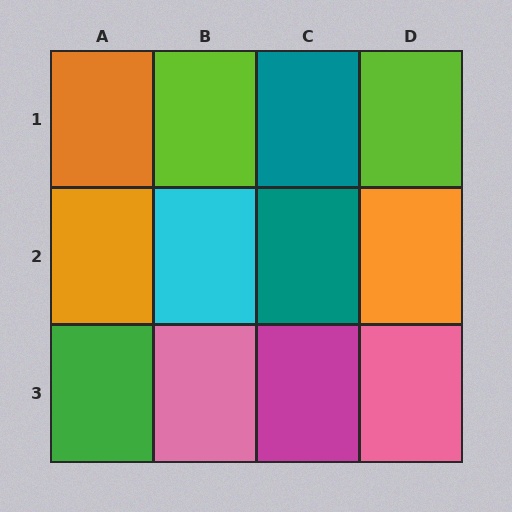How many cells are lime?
2 cells are lime.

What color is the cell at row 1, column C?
Teal.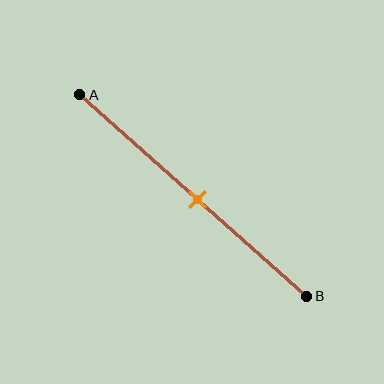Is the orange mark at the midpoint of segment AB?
Yes, the mark is approximately at the midpoint.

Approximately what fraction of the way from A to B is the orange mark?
The orange mark is approximately 50% of the way from A to B.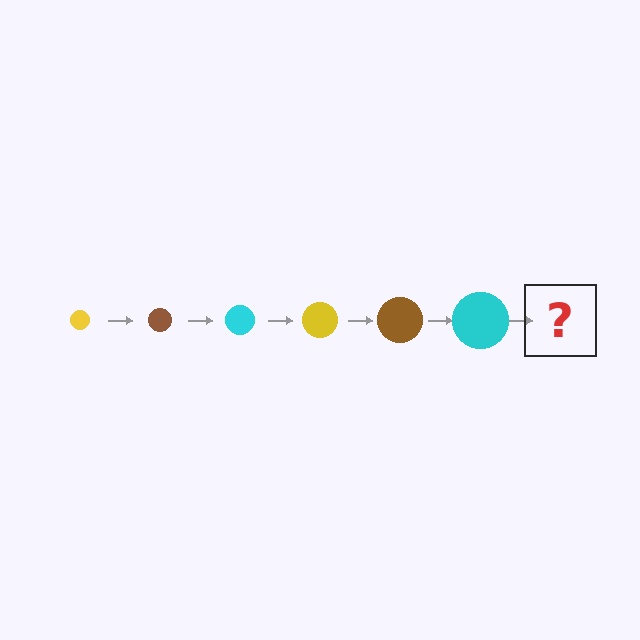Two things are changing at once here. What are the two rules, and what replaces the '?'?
The two rules are that the circle grows larger each step and the color cycles through yellow, brown, and cyan. The '?' should be a yellow circle, larger than the previous one.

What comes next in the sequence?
The next element should be a yellow circle, larger than the previous one.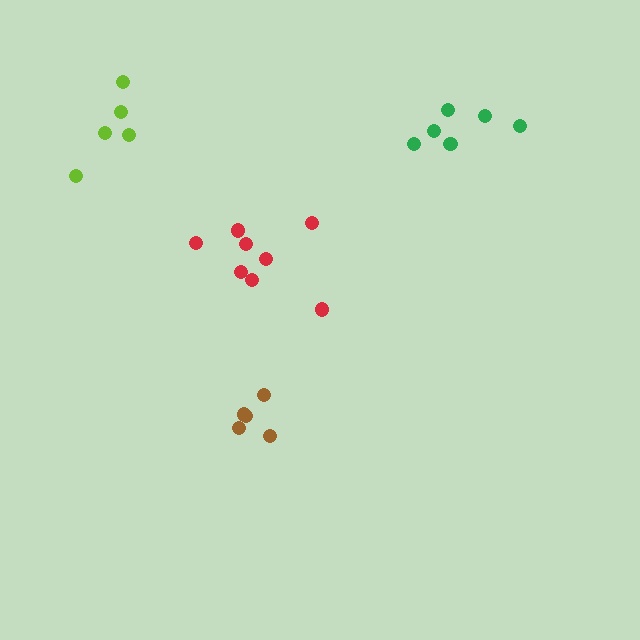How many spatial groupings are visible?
There are 4 spatial groupings.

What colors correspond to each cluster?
The clusters are colored: red, green, lime, brown.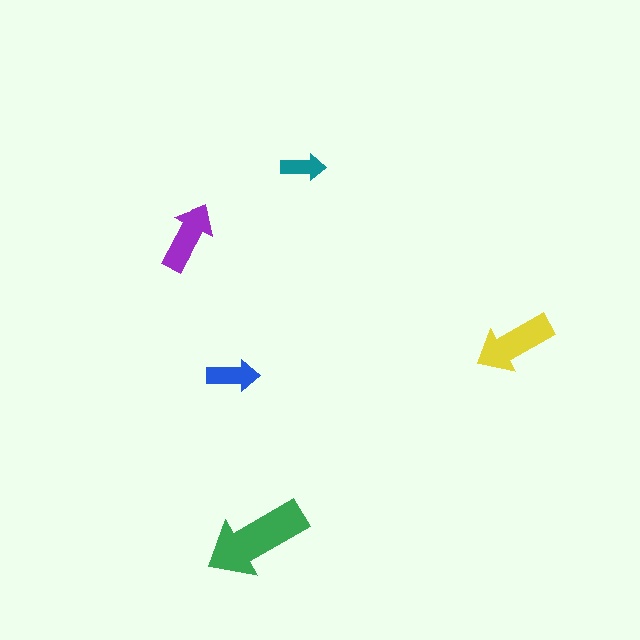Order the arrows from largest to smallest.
the green one, the yellow one, the purple one, the blue one, the teal one.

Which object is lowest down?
The green arrow is bottommost.